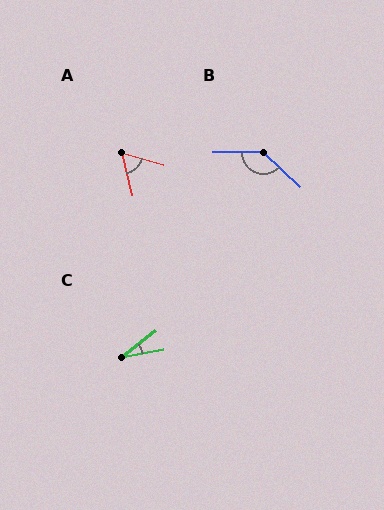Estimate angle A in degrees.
Approximately 61 degrees.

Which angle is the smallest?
C, at approximately 27 degrees.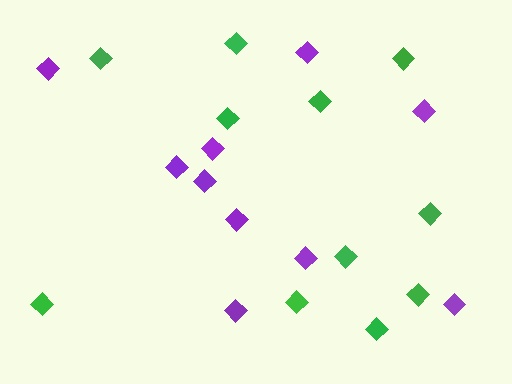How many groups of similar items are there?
There are 2 groups: one group of purple diamonds (10) and one group of green diamonds (11).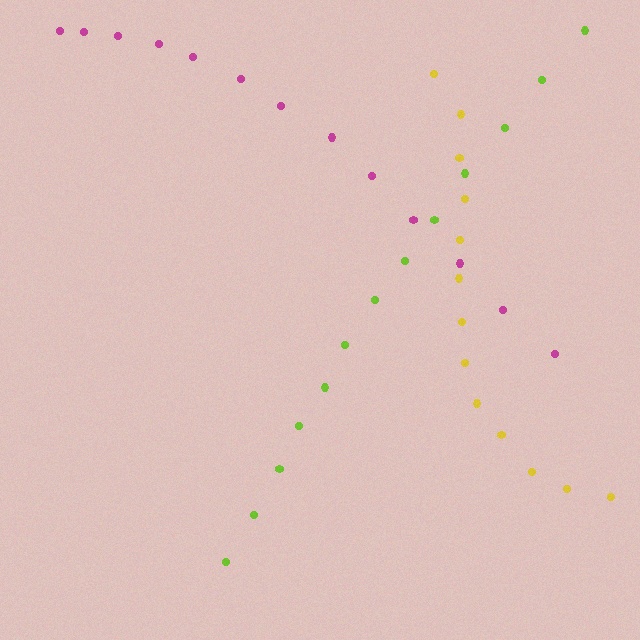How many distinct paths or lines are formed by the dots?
There are 3 distinct paths.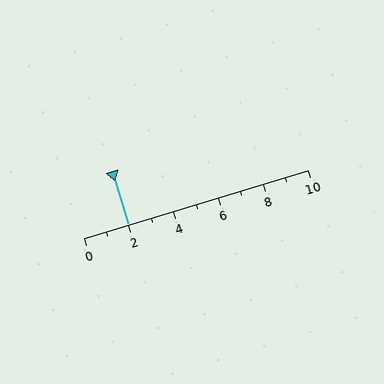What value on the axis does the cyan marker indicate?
The marker indicates approximately 2.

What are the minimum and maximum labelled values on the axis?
The axis runs from 0 to 10.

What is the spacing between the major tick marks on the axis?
The major ticks are spaced 2 apart.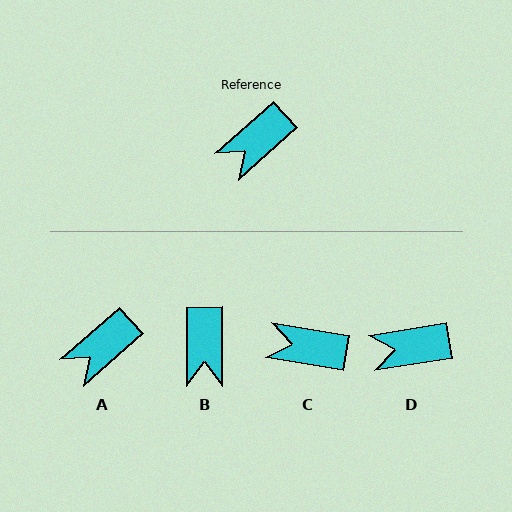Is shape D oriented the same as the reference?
No, it is off by about 32 degrees.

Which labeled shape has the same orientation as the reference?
A.